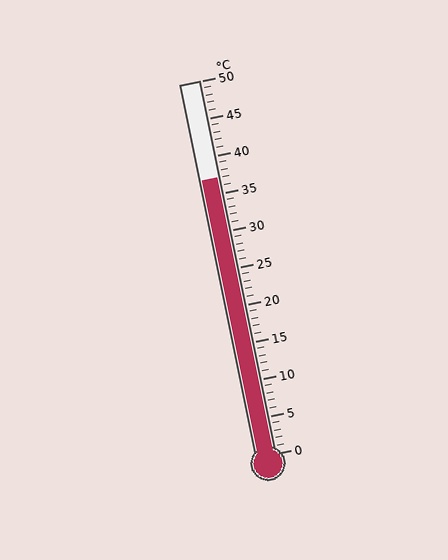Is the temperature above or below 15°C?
The temperature is above 15°C.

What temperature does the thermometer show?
The thermometer shows approximately 37°C.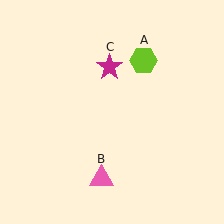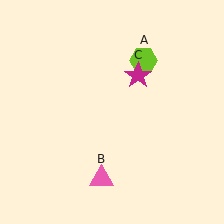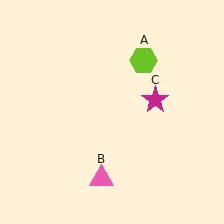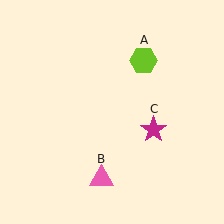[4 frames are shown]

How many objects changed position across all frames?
1 object changed position: magenta star (object C).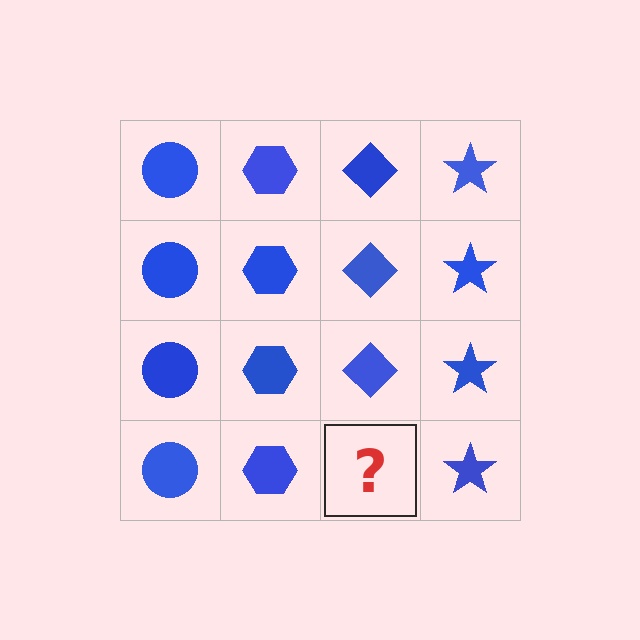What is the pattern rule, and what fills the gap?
The rule is that each column has a consistent shape. The gap should be filled with a blue diamond.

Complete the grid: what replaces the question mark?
The question mark should be replaced with a blue diamond.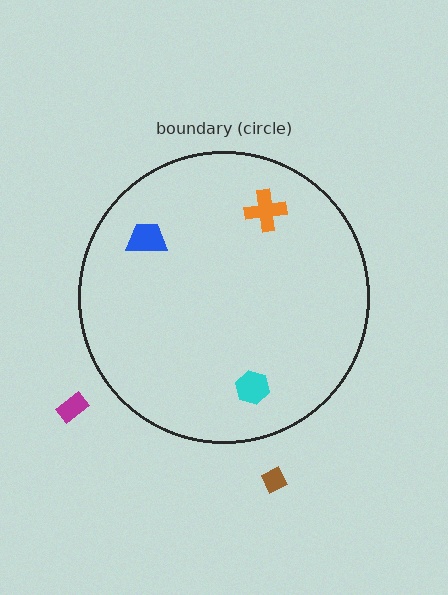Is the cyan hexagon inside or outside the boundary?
Inside.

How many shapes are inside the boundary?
3 inside, 2 outside.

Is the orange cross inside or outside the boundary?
Inside.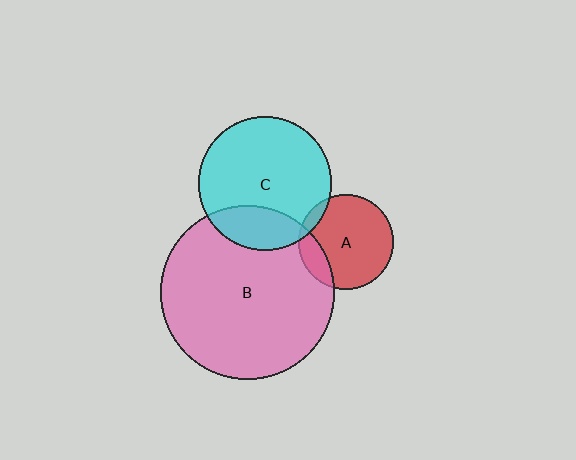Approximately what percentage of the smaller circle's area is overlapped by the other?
Approximately 25%.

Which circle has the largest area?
Circle B (pink).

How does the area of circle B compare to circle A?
Approximately 3.4 times.